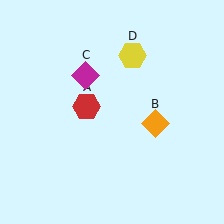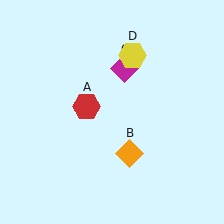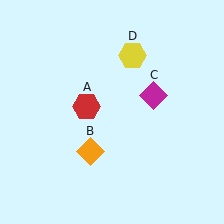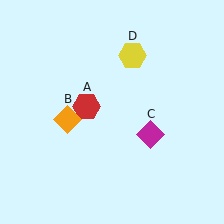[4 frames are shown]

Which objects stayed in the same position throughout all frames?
Red hexagon (object A) and yellow hexagon (object D) remained stationary.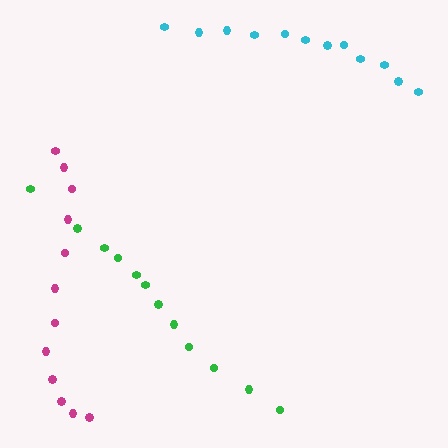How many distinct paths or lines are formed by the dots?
There are 3 distinct paths.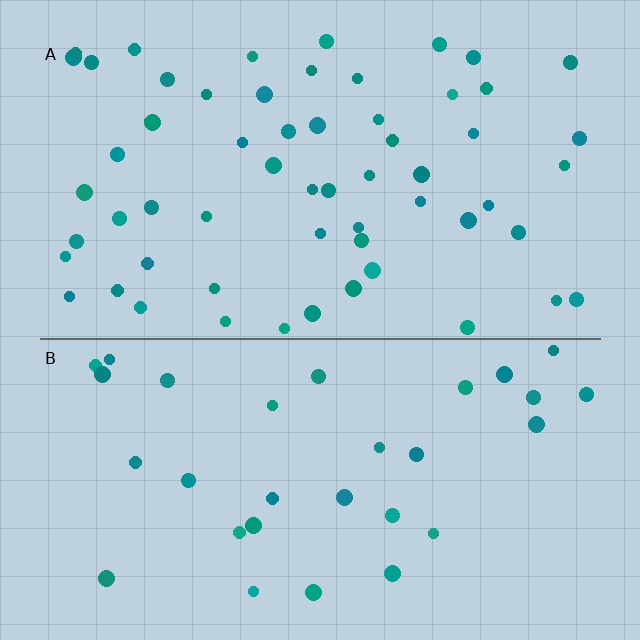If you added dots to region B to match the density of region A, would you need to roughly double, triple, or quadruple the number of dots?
Approximately double.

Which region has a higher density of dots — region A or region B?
A (the top).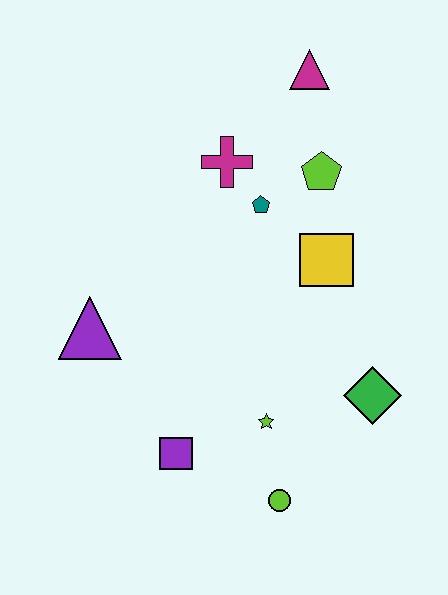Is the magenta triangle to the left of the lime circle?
No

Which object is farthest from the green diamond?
The magenta triangle is farthest from the green diamond.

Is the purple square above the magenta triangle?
No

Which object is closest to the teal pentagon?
The magenta cross is closest to the teal pentagon.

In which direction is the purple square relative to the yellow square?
The purple square is below the yellow square.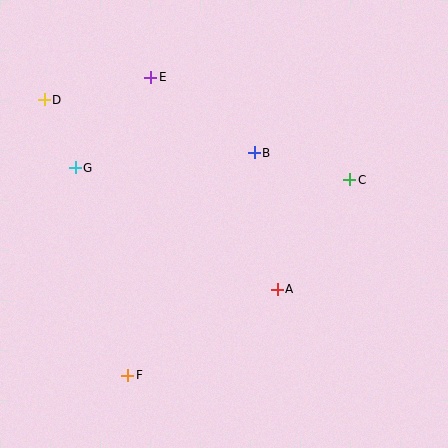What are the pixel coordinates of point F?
Point F is at (128, 375).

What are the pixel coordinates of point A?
Point A is at (277, 289).